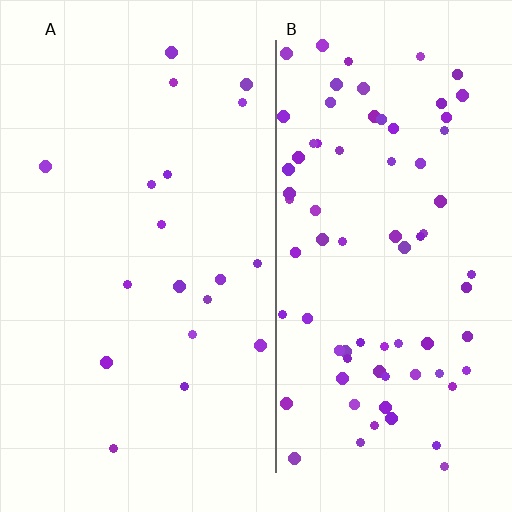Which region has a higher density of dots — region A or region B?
B (the right).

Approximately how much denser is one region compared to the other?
Approximately 4.2× — region B over region A.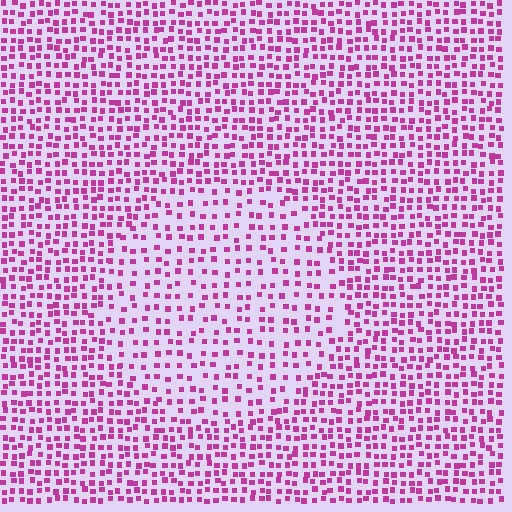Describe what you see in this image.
The image contains small magenta elements arranged at two different densities. A circle-shaped region is visible where the elements are less densely packed than the surrounding area.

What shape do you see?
I see a circle.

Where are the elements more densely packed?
The elements are more densely packed outside the circle boundary.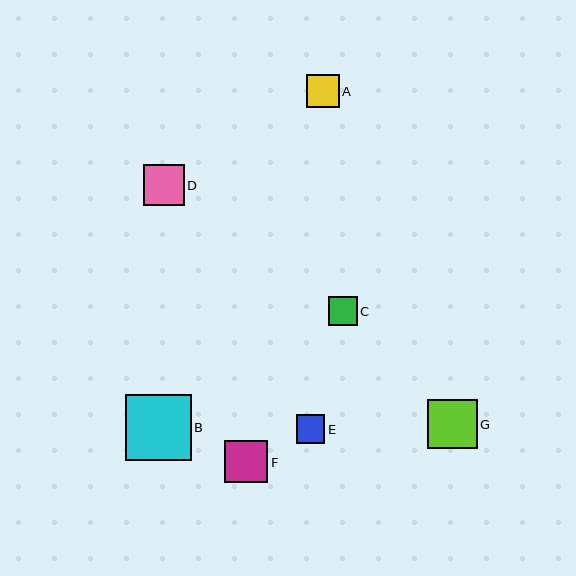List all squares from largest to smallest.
From largest to smallest: B, G, F, D, A, E, C.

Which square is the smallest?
Square C is the smallest with a size of approximately 29 pixels.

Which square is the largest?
Square B is the largest with a size of approximately 66 pixels.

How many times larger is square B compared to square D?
Square B is approximately 1.6 times the size of square D.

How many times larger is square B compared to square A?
Square B is approximately 2.0 times the size of square A.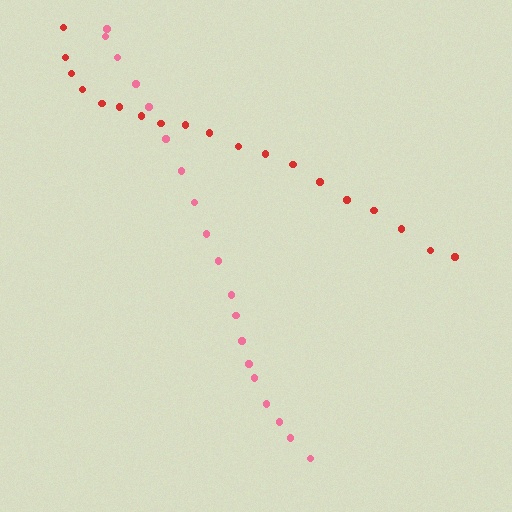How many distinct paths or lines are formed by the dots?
There are 2 distinct paths.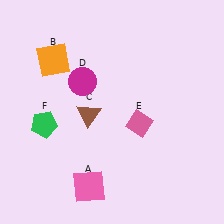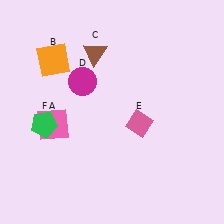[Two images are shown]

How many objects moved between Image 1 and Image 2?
2 objects moved between the two images.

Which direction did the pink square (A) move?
The pink square (A) moved up.